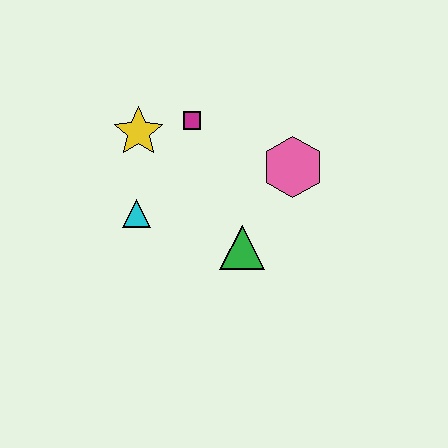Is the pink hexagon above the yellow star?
No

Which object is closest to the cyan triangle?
The yellow star is closest to the cyan triangle.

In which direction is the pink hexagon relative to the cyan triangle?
The pink hexagon is to the right of the cyan triangle.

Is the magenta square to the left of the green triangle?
Yes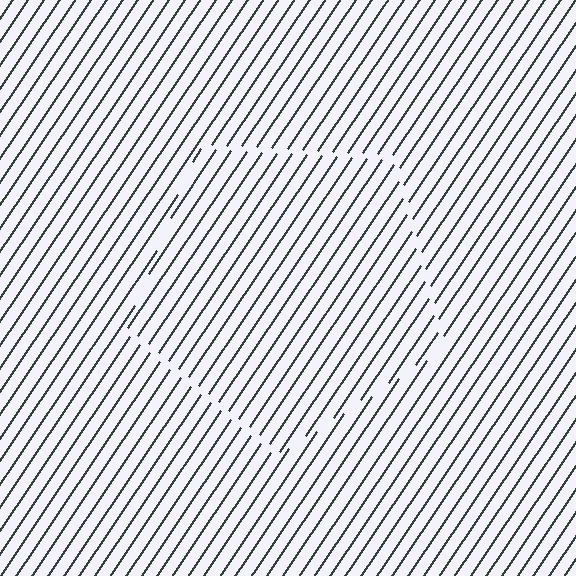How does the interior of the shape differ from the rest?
The interior of the shape contains the same grating, shifted by half a period — the contour is defined by the phase discontinuity where line-ends from the inner and outer gratings abut.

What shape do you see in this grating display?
An illusory pentagon. The interior of the shape contains the same grating, shifted by half a period — the contour is defined by the phase discontinuity where line-ends from the inner and outer gratings abut.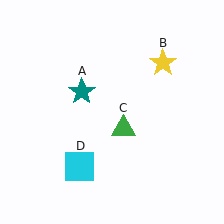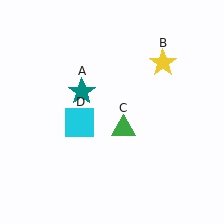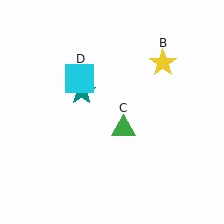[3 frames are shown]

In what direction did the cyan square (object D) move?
The cyan square (object D) moved up.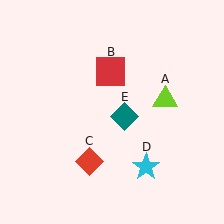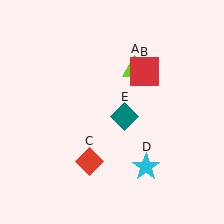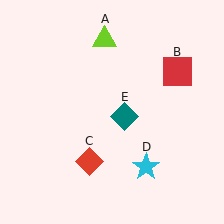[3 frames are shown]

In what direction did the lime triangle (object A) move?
The lime triangle (object A) moved up and to the left.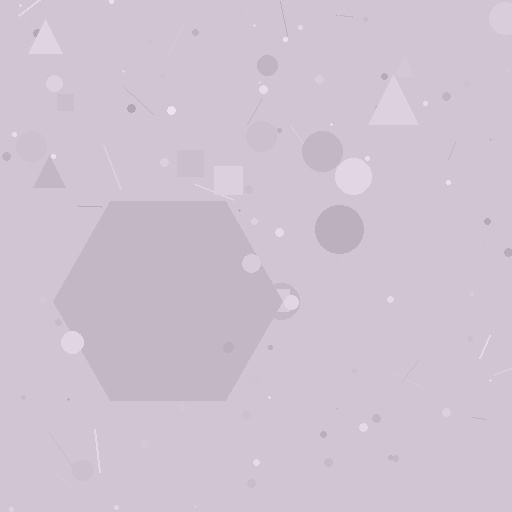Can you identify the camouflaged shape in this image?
The camouflaged shape is a hexagon.